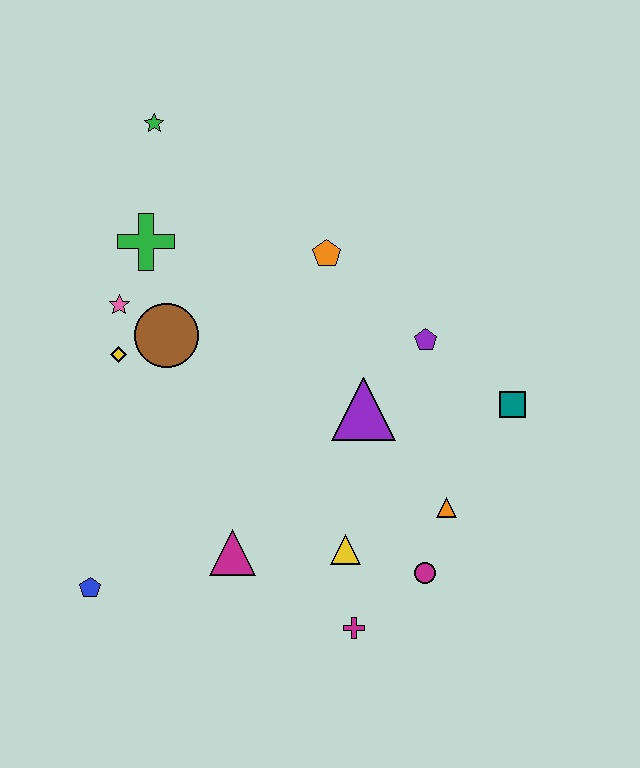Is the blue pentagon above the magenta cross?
Yes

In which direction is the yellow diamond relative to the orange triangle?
The yellow diamond is to the left of the orange triangle.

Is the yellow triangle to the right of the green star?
Yes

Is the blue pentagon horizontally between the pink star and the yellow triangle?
No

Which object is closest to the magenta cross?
The yellow triangle is closest to the magenta cross.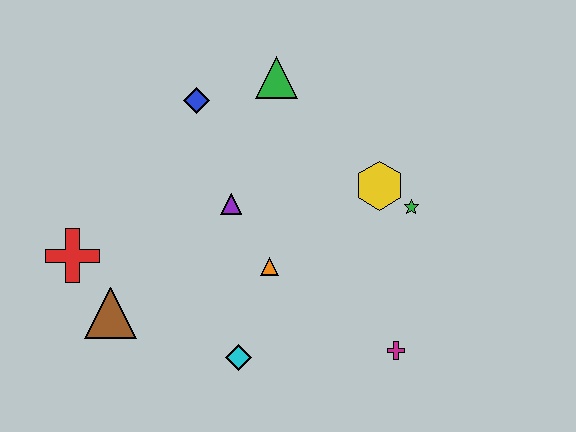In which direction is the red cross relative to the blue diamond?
The red cross is below the blue diamond.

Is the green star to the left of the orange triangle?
No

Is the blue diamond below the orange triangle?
No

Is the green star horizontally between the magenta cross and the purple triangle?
No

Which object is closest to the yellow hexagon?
The green star is closest to the yellow hexagon.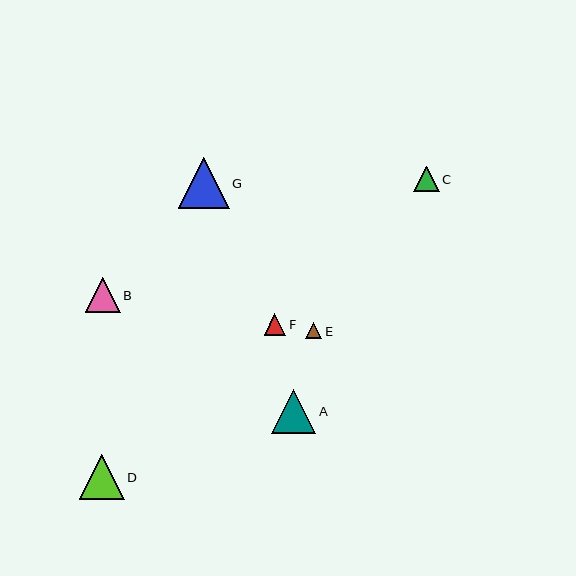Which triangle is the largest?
Triangle G is the largest with a size of approximately 51 pixels.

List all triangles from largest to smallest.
From largest to smallest: G, D, A, B, C, F, E.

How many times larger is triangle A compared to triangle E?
Triangle A is approximately 2.7 times the size of triangle E.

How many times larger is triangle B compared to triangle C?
Triangle B is approximately 1.4 times the size of triangle C.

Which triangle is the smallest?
Triangle E is the smallest with a size of approximately 16 pixels.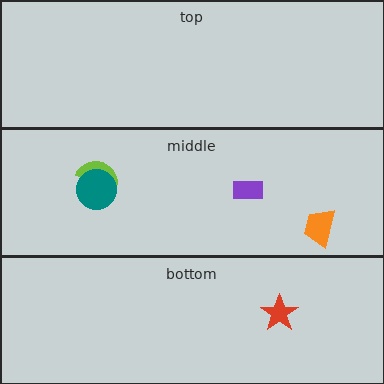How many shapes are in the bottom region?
1.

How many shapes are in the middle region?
4.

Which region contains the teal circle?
The middle region.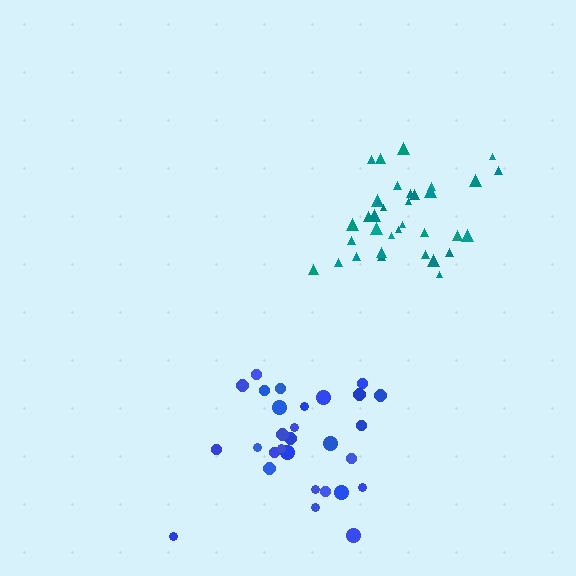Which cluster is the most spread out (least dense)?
Blue.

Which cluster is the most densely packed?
Teal.